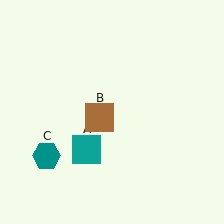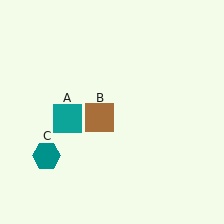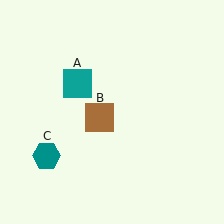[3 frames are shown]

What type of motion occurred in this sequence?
The teal square (object A) rotated clockwise around the center of the scene.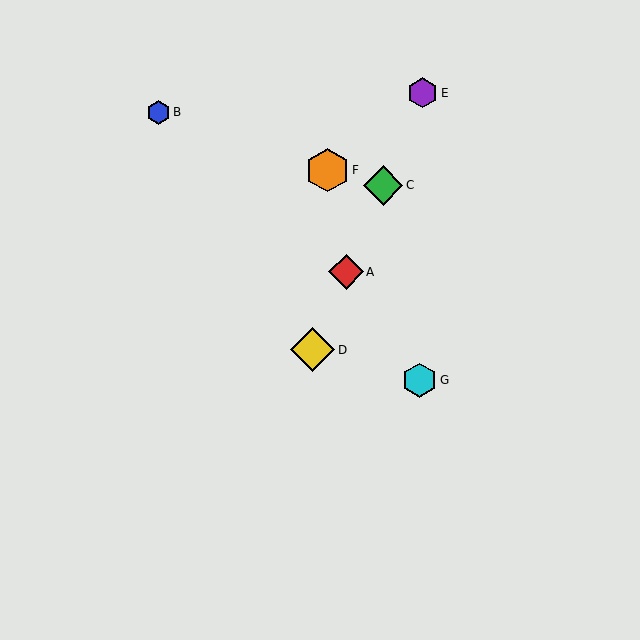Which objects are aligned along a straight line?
Objects A, C, D, E are aligned along a straight line.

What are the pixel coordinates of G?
Object G is at (419, 380).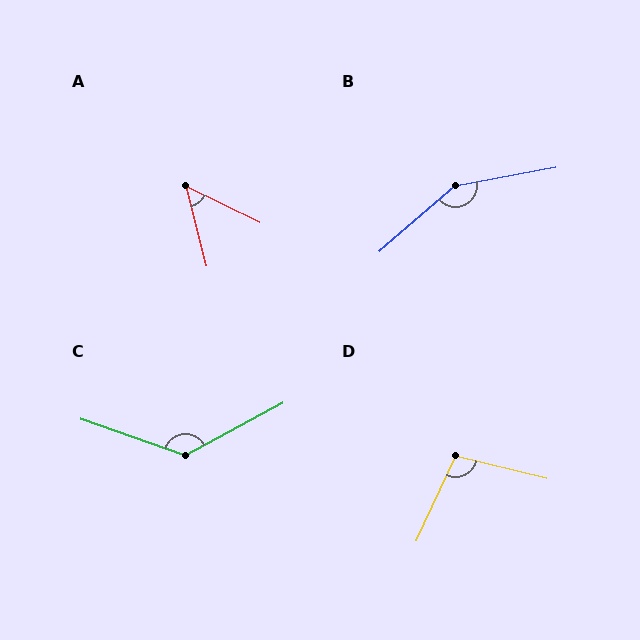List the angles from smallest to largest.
A (49°), D (101°), C (132°), B (150°).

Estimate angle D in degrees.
Approximately 101 degrees.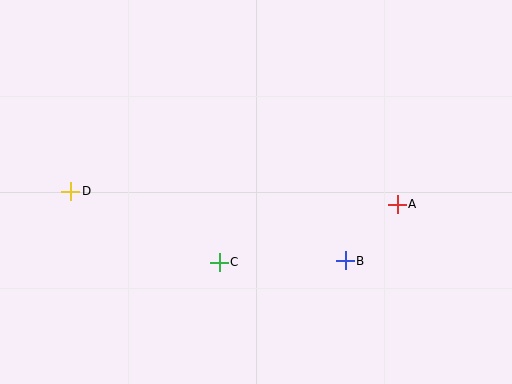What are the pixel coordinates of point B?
Point B is at (345, 261).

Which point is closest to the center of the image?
Point C at (219, 262) is closest to the center.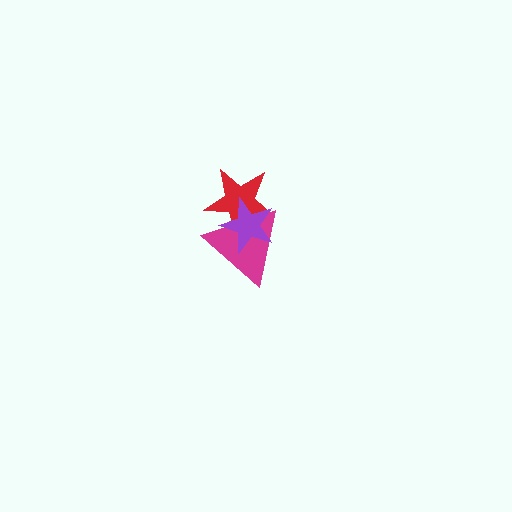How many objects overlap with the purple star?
2 objects overlap with the purple star.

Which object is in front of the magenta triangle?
The purple star is in front of the magenta triangle.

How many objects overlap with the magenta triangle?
2 objects overlap with the magenta triangle.